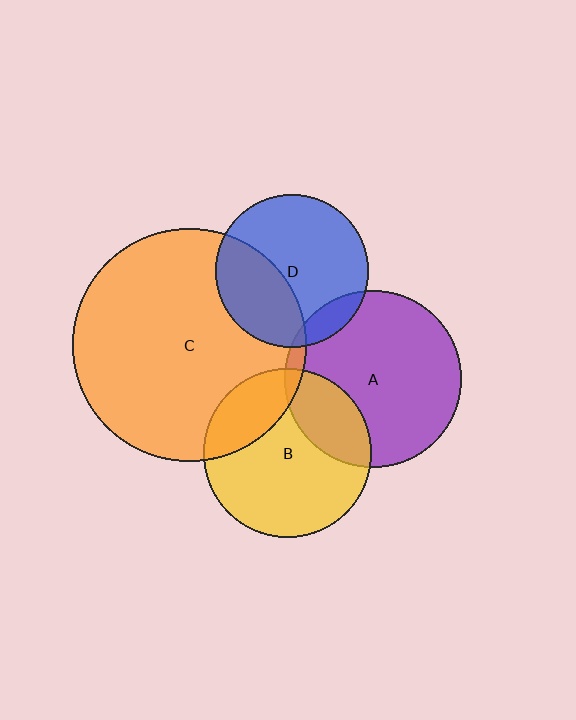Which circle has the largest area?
Circle C (orange).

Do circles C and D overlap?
Yes.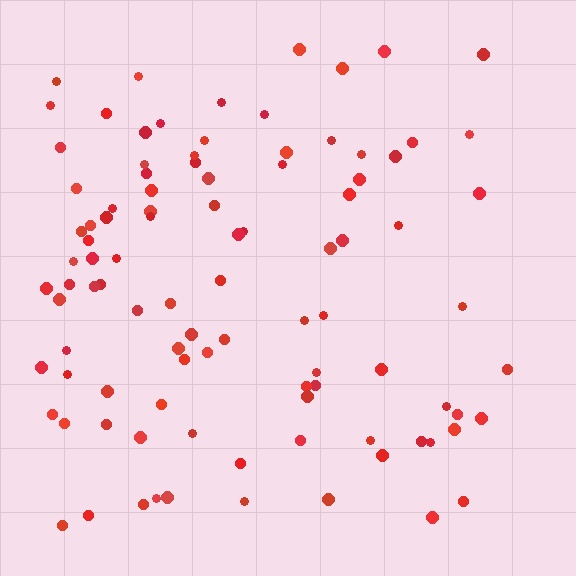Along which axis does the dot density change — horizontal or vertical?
Horizontal.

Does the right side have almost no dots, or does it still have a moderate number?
Still a moderate number, just noticeably fewer than the left.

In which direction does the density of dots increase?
From right to left, with the left side densest.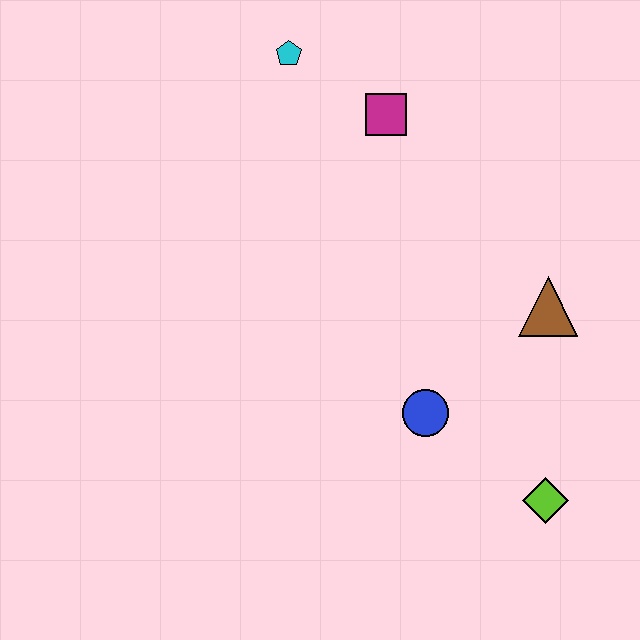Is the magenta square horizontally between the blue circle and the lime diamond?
No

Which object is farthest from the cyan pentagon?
The lime diamond is farthest from the cyan pentagon.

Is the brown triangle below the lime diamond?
No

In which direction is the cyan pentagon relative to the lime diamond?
The cyan pentagon is above the lime diamond.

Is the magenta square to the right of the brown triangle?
No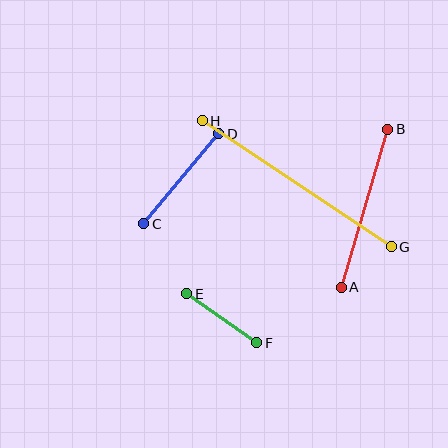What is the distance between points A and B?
The distance is approximately 165 pixels.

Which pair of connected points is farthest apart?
Points G and H are farthest apart.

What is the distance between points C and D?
The distance is approximately 117 pixels.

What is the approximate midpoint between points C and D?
The midpoint is at approximately (181, 179) pixels.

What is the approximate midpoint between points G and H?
The midpoint is at approximately (297, 184) pixels.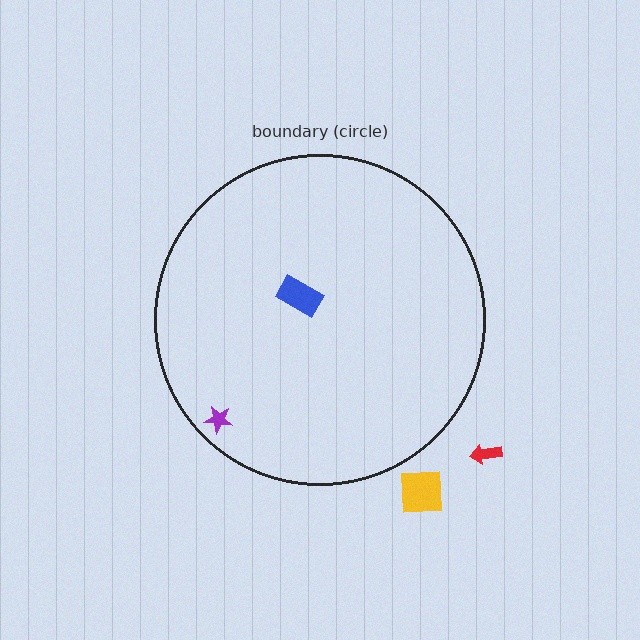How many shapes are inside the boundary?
2 inside, 2 outside.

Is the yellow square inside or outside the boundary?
Outside.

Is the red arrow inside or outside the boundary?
Outside.